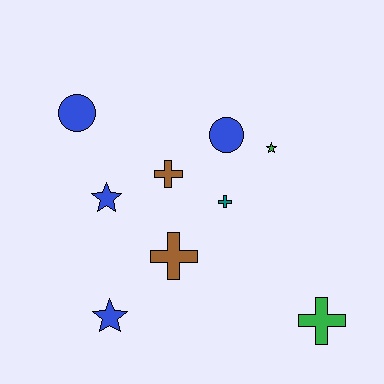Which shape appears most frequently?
Cross, with 4 objects.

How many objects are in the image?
There are 9 objects.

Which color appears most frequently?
Blue, with 4 objects.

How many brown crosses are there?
There are 2 brown crosses.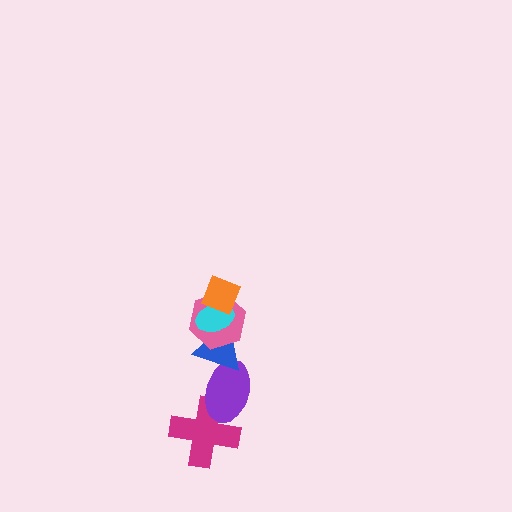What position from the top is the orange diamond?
The orange diamond is 1st from the top.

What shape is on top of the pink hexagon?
The cyan ellipse is on top of the pink hexagon.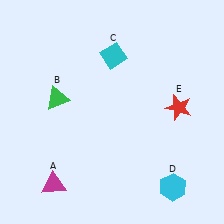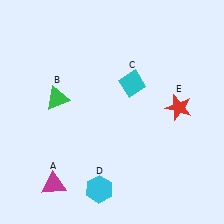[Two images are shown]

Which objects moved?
The objects that moved are: the cyan diamond (C), the cyan hexagon (D).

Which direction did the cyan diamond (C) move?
The cyan diamond (C) moved down.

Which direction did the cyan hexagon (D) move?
The cyan hexagon (D) moved left.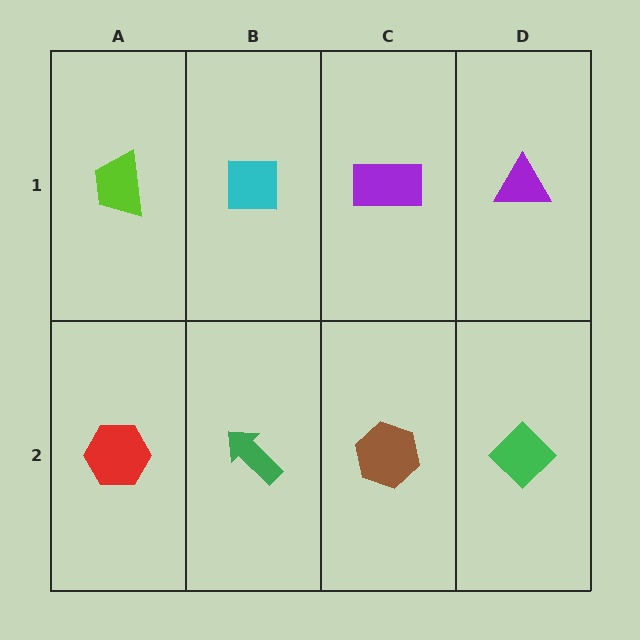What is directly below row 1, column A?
A red hexagon.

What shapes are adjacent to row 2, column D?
A purple triangle (row 1, column D), a brown hexagon (row 2, column C).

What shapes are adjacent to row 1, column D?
A green diamond (row 2, column D), a purple rectangle (row 1, column C).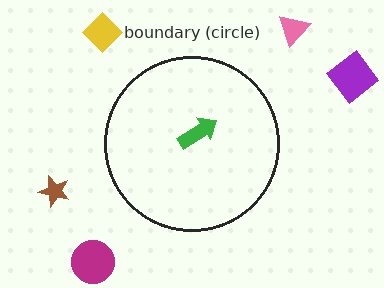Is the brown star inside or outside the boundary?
Outside.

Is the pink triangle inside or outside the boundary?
Outside.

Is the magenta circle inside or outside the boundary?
Outside.